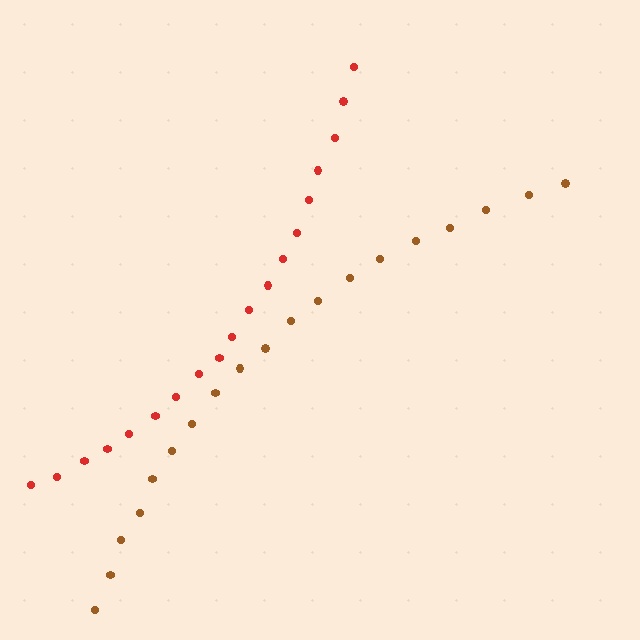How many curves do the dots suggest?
There are 2 distinct paths.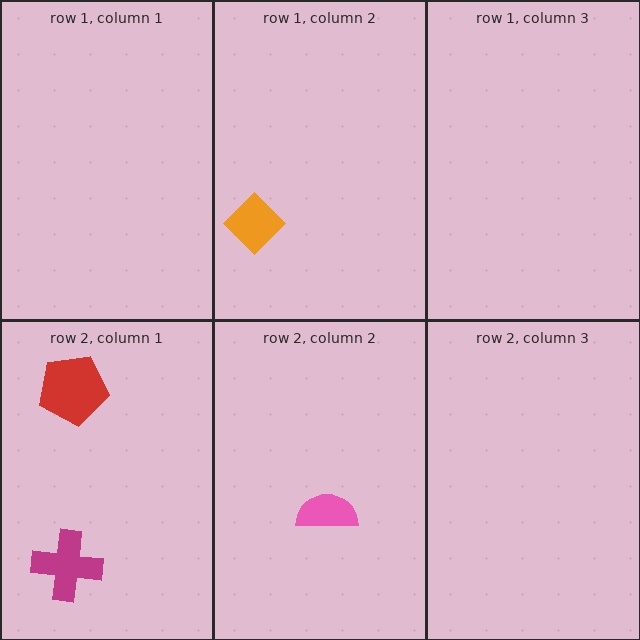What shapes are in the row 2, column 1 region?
The magenta cross, the red pentagon.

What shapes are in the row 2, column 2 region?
The pink semicircle.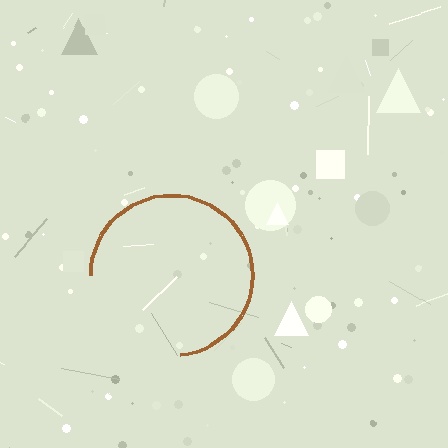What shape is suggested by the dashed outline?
The dashed outline suggests a circle.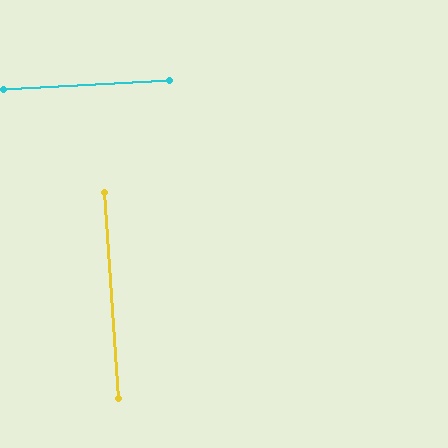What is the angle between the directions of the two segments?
Approximately 89 degrees.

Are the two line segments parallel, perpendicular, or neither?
Perpendicular — they meet at approximately 89°.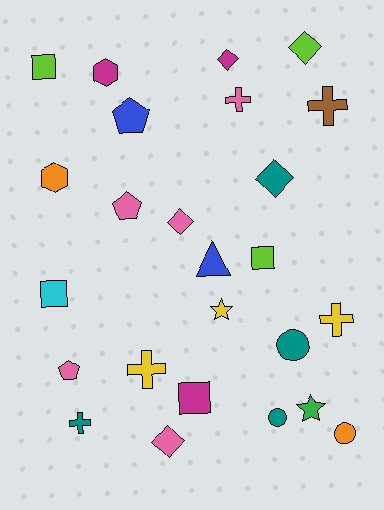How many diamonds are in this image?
There are 5 diamonds.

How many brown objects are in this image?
There is 1 brown object.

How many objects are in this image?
There are 25 objects.